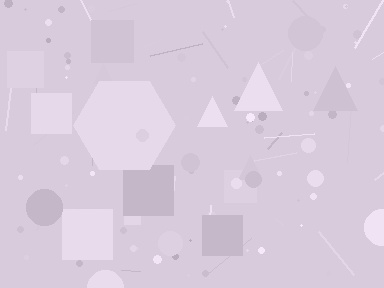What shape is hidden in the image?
A hexagon is hidden in the image.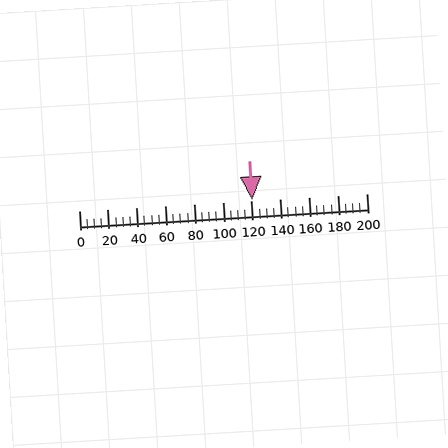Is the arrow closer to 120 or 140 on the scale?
The arrow is closer to 120.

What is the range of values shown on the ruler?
The ruler shows values from 0 to 200.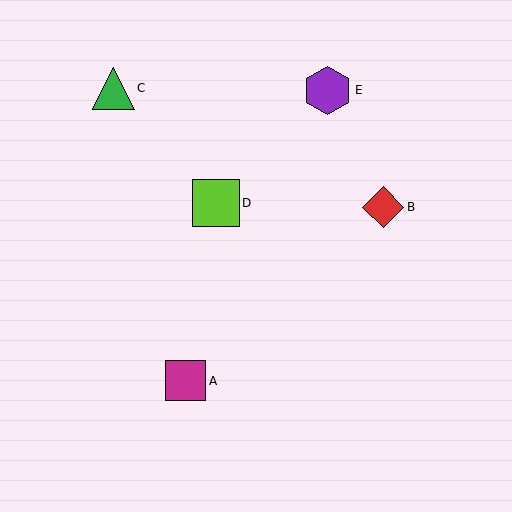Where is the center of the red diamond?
The center of the red diamond is at (383, 207).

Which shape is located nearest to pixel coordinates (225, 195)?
The lime square (labeled D) at (216, 203) is nearest to that location.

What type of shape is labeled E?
Shape E is a purple hexagon.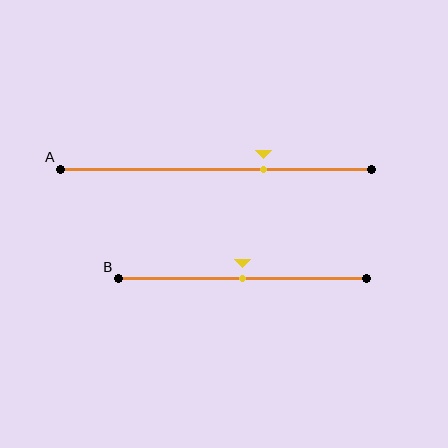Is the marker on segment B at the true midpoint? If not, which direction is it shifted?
Yes, the marker on segment B is at the true midpoint.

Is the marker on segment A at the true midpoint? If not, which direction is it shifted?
No, the marker on segment A is shifted to the right by about 15% of the segment length.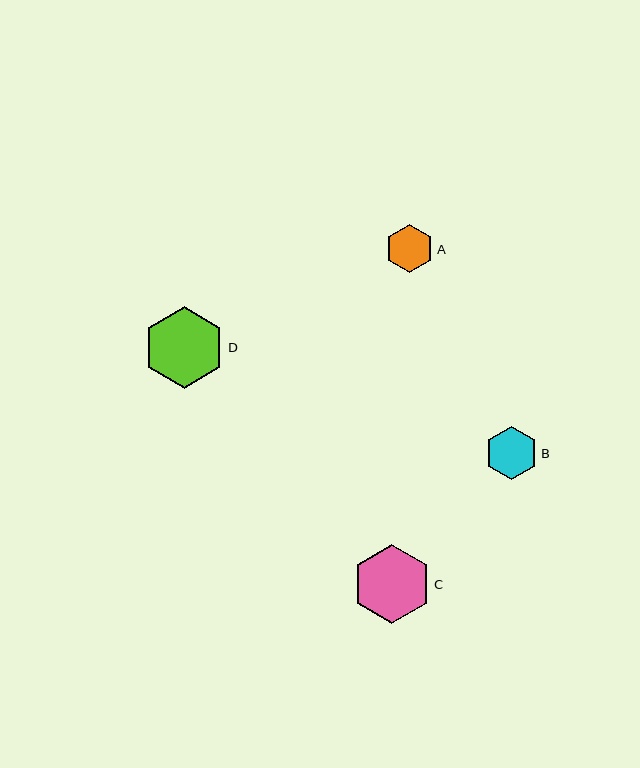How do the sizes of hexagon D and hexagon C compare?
Hexagon D and hexagon C are approximately the same size.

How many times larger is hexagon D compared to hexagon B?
Hexagon D is approximately 1.5 times the size of hexagon B.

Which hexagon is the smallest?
Hexagon A is the smallest with a size of approximately 48 pixels.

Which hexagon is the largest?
Hexagon D is the largest with a size of approximately 82 pixels.